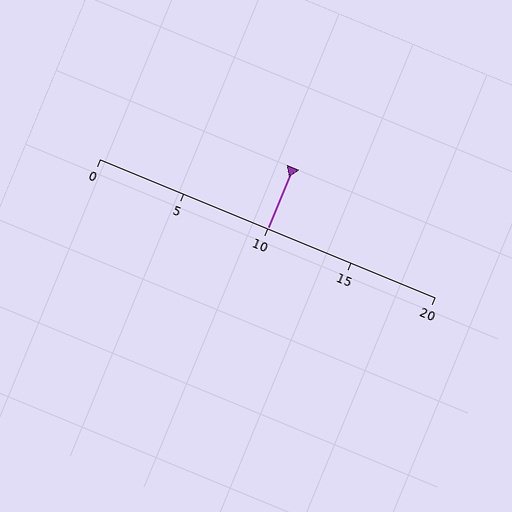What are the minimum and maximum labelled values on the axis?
The axis runs from 0 to 20.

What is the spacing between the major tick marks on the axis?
The major ticks are spaced 5 apart.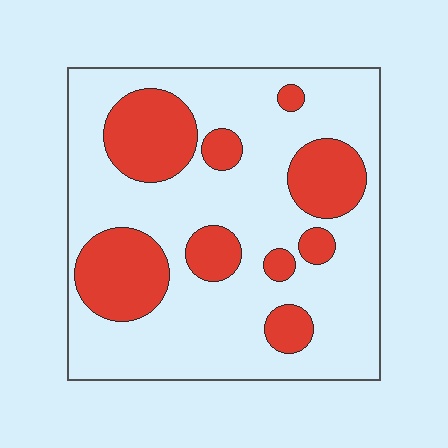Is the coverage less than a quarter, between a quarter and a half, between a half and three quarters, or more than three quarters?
Between a quarter and a half.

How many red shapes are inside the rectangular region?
9.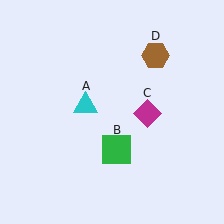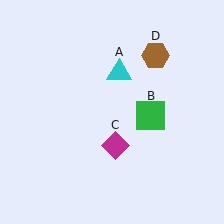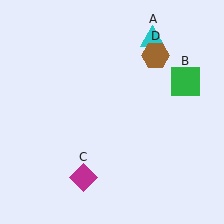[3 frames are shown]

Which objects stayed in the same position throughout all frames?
Brown hexagon (object D) remained stationary.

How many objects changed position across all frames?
3 objects changed position: cyan triangle (object A), green square (object B), magenta diamond (object C).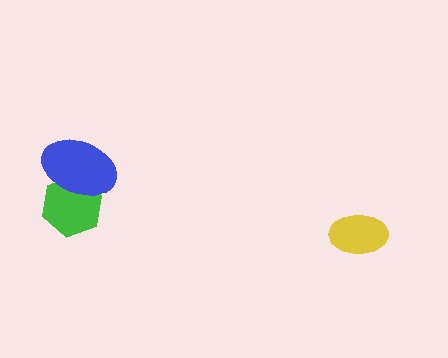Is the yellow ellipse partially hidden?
No, no other shape covers it.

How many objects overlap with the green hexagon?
1 object overlaps with the green hexagon.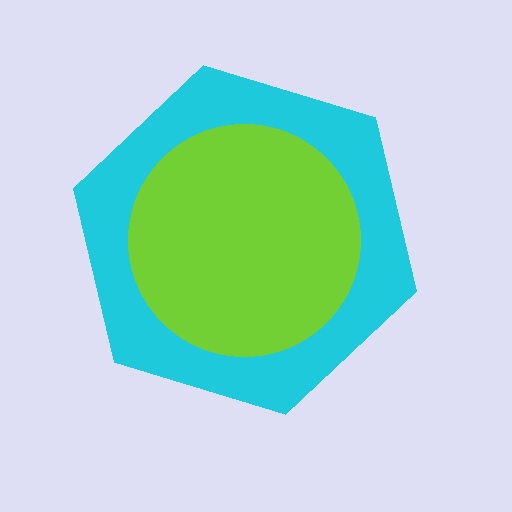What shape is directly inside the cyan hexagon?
The lime circle.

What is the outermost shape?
The cyan hexagon.